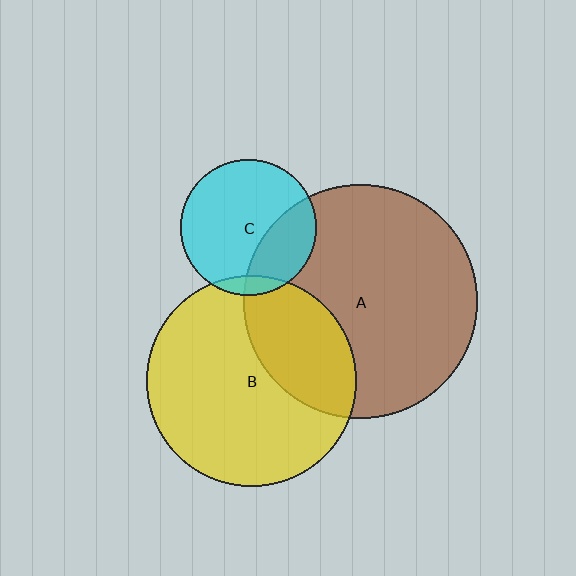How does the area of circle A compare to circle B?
Approximately 1.2 times.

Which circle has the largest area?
Circle A (brown).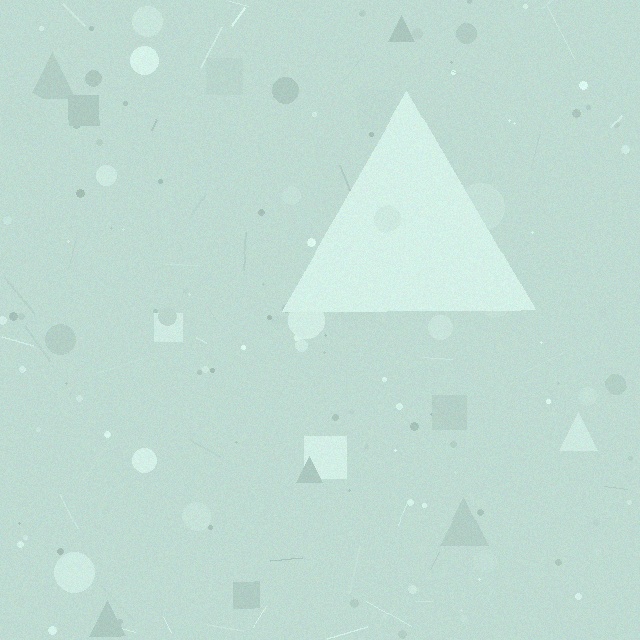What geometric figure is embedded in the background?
A triangle is embedded in the background.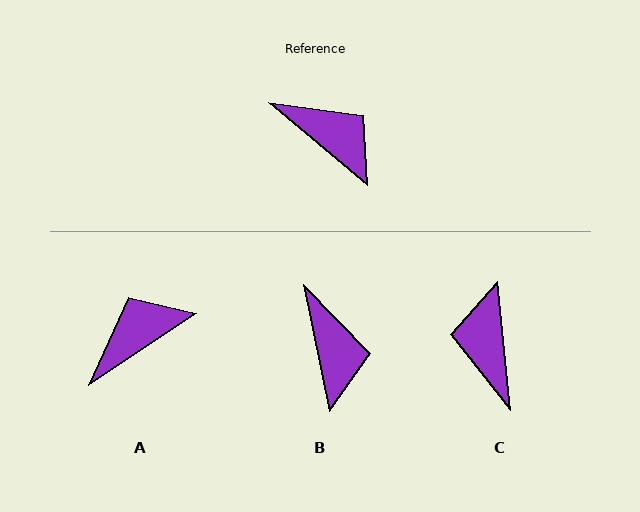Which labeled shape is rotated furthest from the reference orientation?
C, about 136 degrees away.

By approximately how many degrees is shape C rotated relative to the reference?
Approximately 136 degrees counter-clockwise.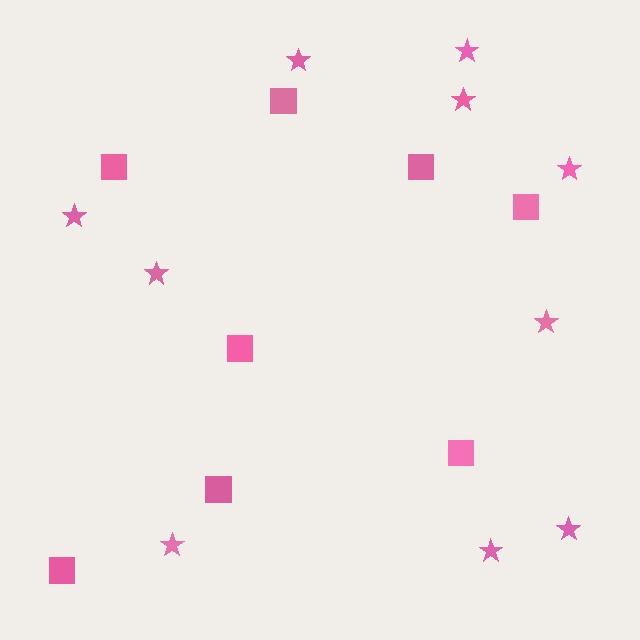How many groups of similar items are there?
There are 2 groups: one group of stars (10) and one group of squares (8).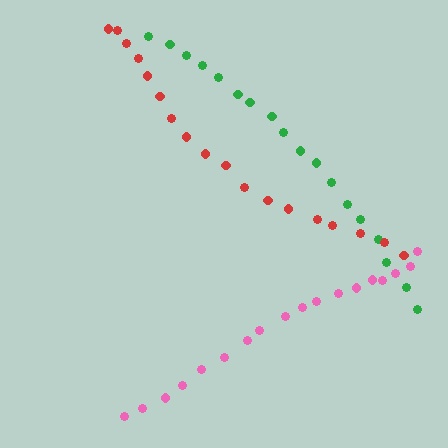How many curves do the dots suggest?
There are 3 distinct paths.